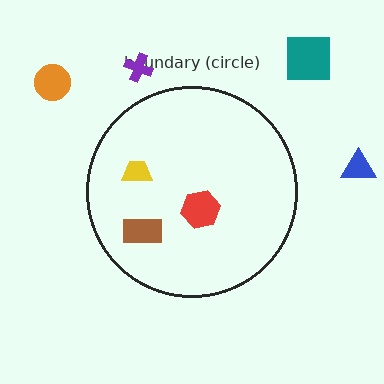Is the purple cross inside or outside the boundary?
Outside.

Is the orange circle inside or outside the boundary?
Outside.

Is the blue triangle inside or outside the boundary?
Outside.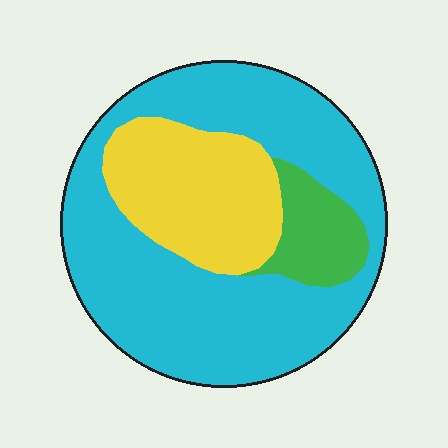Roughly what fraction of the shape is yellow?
Yellow takes up about one quarter (1/4) of the shape.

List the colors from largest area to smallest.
From largest to smallest: cyan, yellow, green.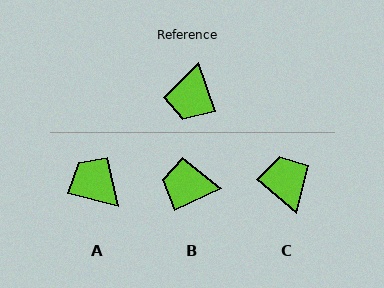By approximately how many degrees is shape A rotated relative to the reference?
Approximately 123 degrees clockwise.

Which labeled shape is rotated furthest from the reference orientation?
C, about 149 degrees away.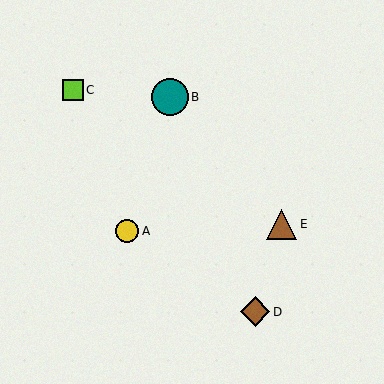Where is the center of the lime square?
The center of the lime square is at (73, 90).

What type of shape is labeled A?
Shape A is a yellow circle.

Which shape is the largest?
The teal circle (labeled B) is the largest.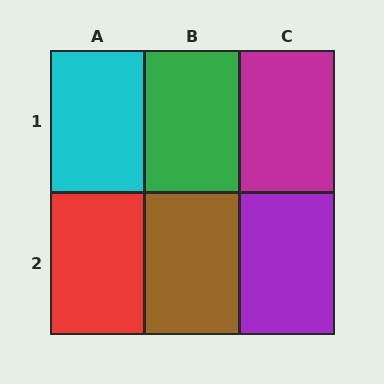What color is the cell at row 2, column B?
Brown.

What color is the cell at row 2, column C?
Purple.